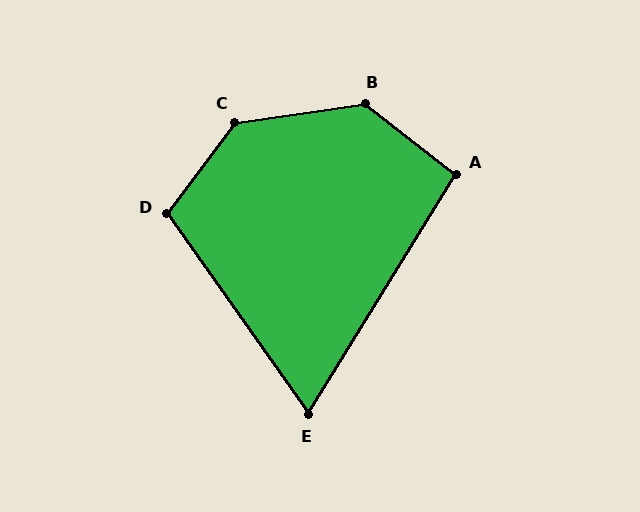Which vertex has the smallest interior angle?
E, at approximately 67 degrees.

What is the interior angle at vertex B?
Approximately 134 degrees (obtuse).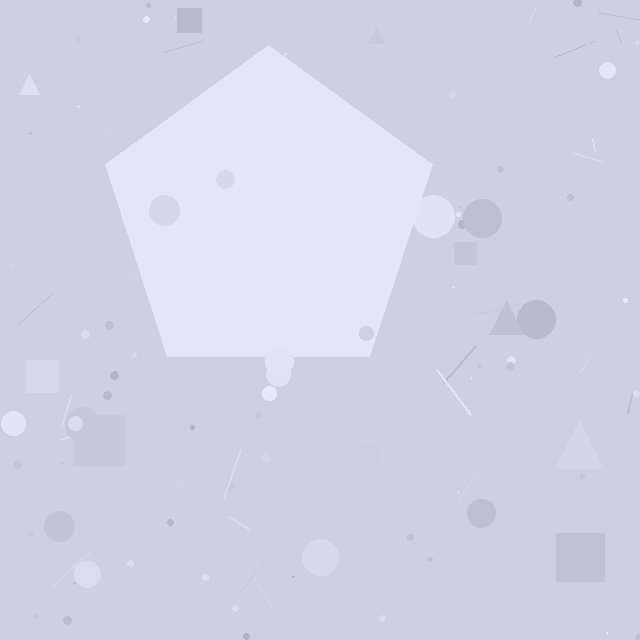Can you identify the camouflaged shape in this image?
The camouflaged shape is a pentagon.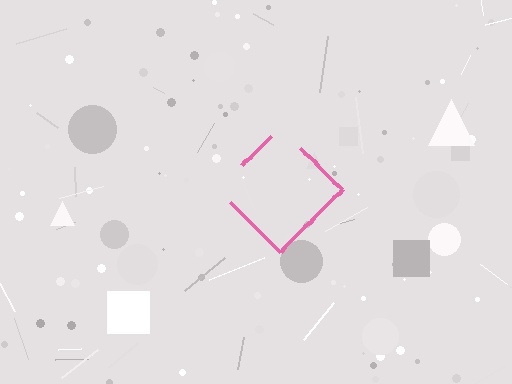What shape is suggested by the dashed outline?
The dashed outline suggests a diamond.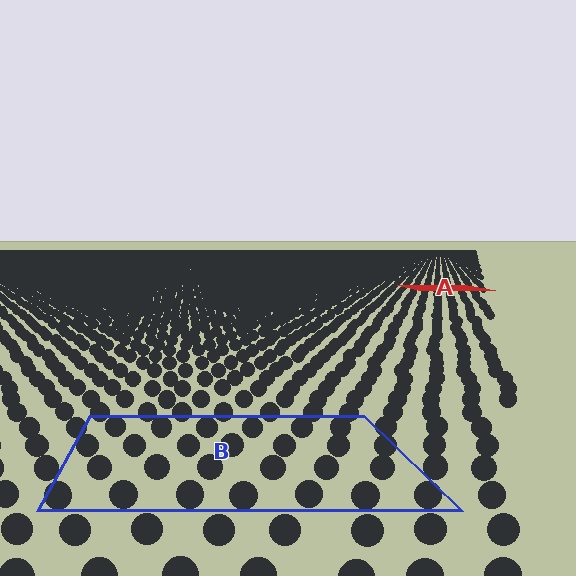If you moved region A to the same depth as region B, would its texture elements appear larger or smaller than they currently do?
They would appear larger. At a closer depth, the same texture elements are projected at a bigger on-screen size.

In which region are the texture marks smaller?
The texture marks are smaller in region A, because it is farther away.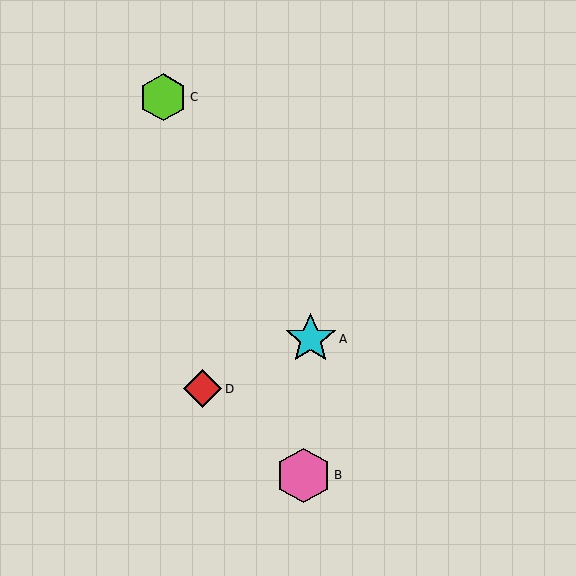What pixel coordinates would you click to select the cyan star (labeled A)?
Click at (311, 339) to select the cyan star A.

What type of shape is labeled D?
Shape D is a red diamond.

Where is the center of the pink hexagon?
The center of the pink hexagon is at (304, 475).